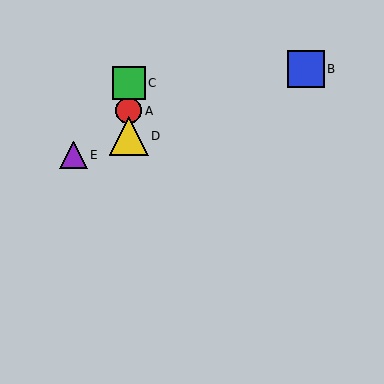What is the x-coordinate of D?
Object D is at x≈129.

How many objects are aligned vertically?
3 objects (A, C, D) are aligned vertically.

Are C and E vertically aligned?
No, C is at x≈129 and E is at x≈73.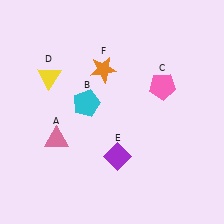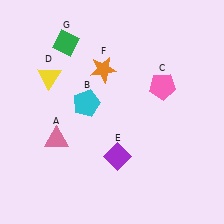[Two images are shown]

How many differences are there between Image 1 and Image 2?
There is 1 difference between the two images.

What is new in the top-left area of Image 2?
A green diamond (G) was added in the top-left area of Image 2.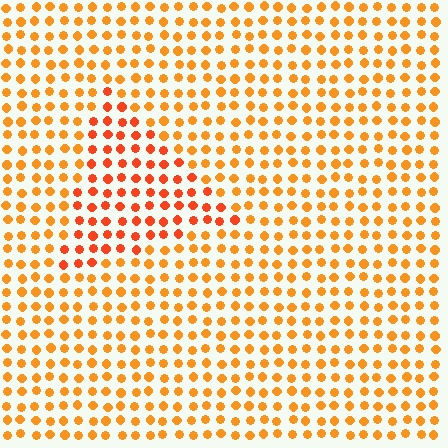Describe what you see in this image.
The image is filled with small orange elements in a uniform arrangement. A triangle-shaped region is visible where the elements are tinted to a slightly different hue, forming a subtle color boundary.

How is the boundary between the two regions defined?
The boundary is defined purely by a slight shift in hue (about 23 degrees). Spacing, size, and orientation are identical on both sides.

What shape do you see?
I see a triangle.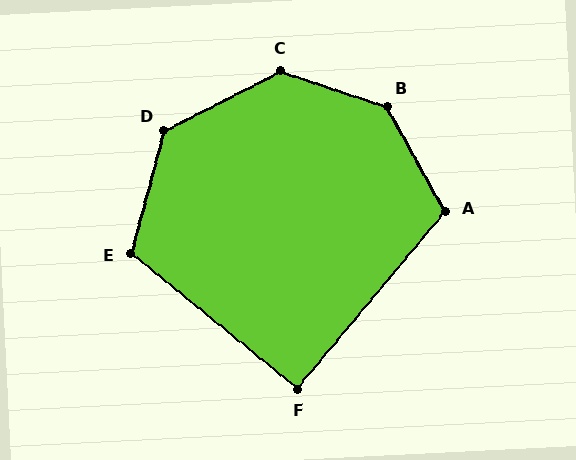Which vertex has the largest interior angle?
B, at approximately 137 degrees.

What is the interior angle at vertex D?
Approximately 132 degrees (obtuse).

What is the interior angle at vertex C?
Approximately 135 degrees (obtuse).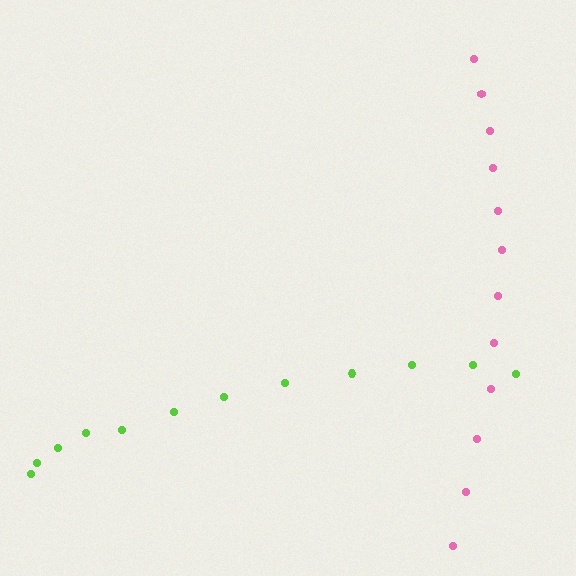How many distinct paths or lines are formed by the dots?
There are 2 distinct paths.